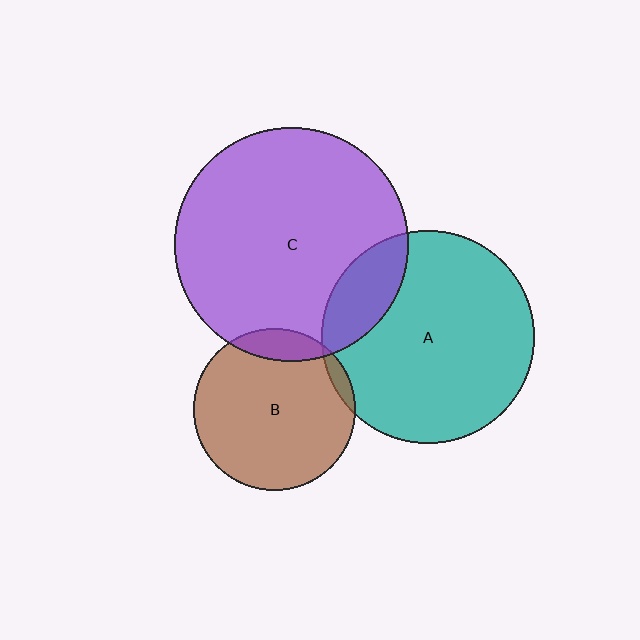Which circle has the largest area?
Circle C (purple).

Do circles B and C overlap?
Yes.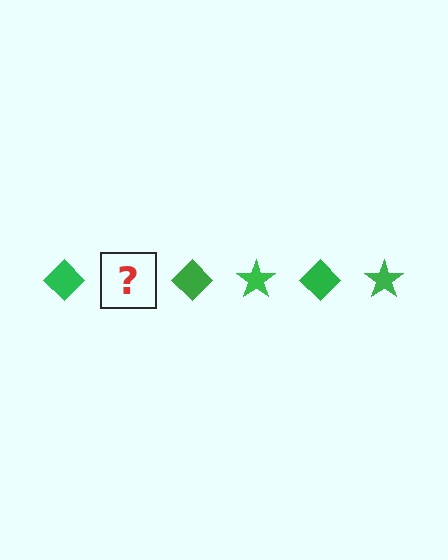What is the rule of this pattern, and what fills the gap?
The rule is that the pattern cycles through diamond, star shapes in green. The gap should be filled with a green star.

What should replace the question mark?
The question mark should be replaced with a green star.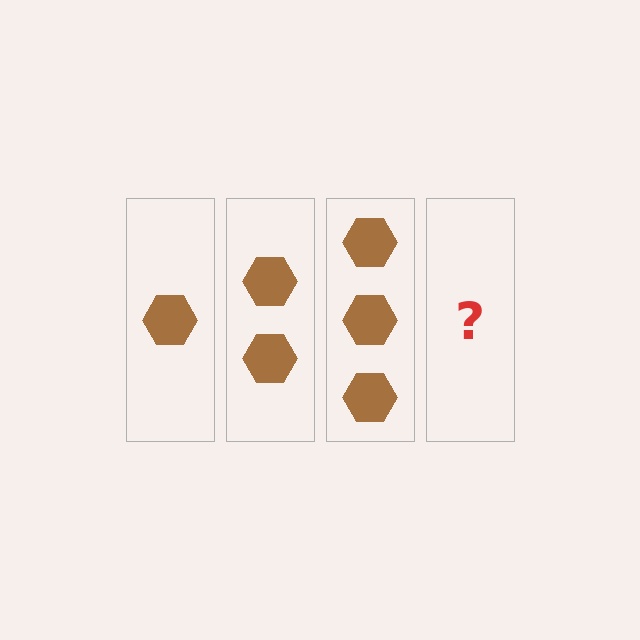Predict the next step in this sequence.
The next step is 4 hexagons.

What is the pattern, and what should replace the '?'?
The pattern is that each step adds one more hexagon. The '?' should be 4 hexagons.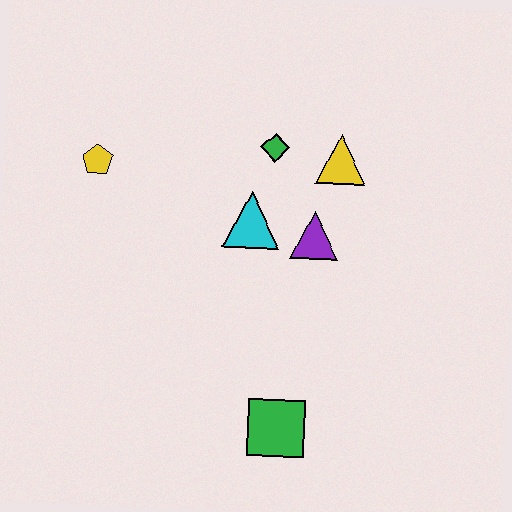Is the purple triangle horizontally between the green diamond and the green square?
No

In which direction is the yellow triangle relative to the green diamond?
The yellow triangle is to the right of the green diamond.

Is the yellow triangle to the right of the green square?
Yes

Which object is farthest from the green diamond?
The green square is farthest from the green diamond.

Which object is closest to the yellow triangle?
The green diamond is closest to the yellow triangle.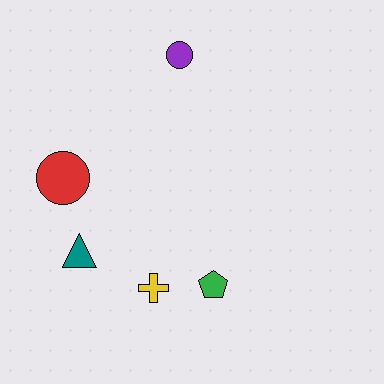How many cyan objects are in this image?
There are no cyan objects.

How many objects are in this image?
There are 5 objects.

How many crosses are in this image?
There is 1 cross.